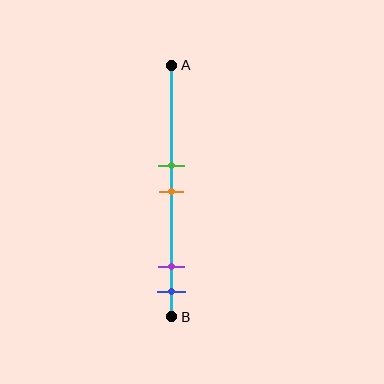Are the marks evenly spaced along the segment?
No, the marks are not evenly spaced.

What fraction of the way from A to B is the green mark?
The green mark is approximately 40% (0.4) of the way from A to B.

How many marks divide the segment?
There are 4 marks dividing the segment.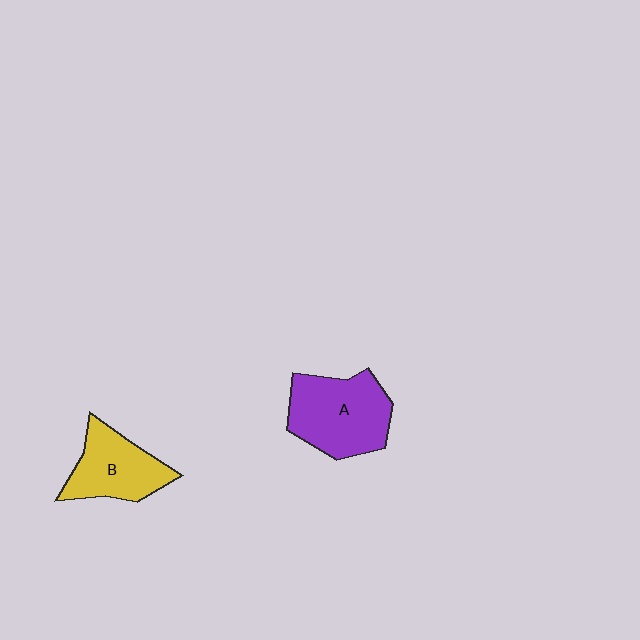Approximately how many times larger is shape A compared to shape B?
Approximately 1.3 times.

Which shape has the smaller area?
Shape B (yellow).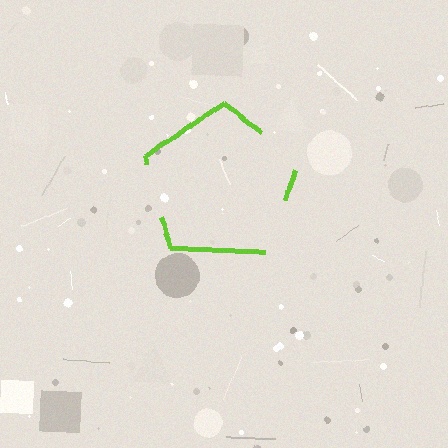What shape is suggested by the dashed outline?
The dashed outline suggests a pentagon.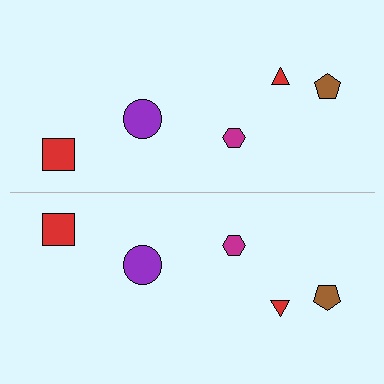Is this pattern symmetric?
Yes, this pattern has bilateral (reflection) symmetry.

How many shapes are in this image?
There are 10 shapes in this image.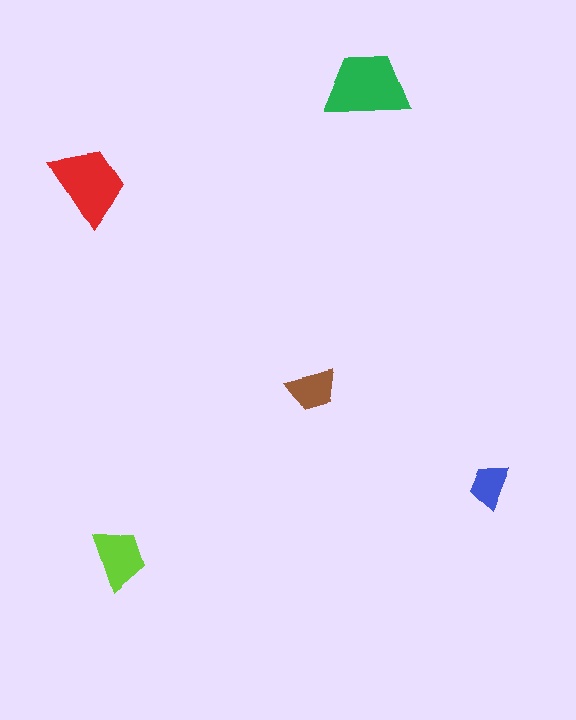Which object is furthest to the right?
The blue trapezoid is rightmost.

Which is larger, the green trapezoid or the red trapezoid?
The green one.